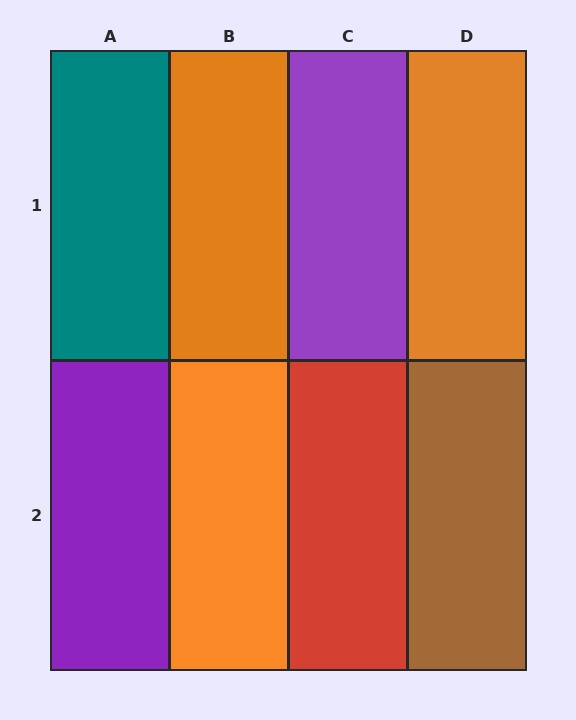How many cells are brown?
1 cell is brown.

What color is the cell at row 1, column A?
Teal.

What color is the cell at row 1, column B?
Orange.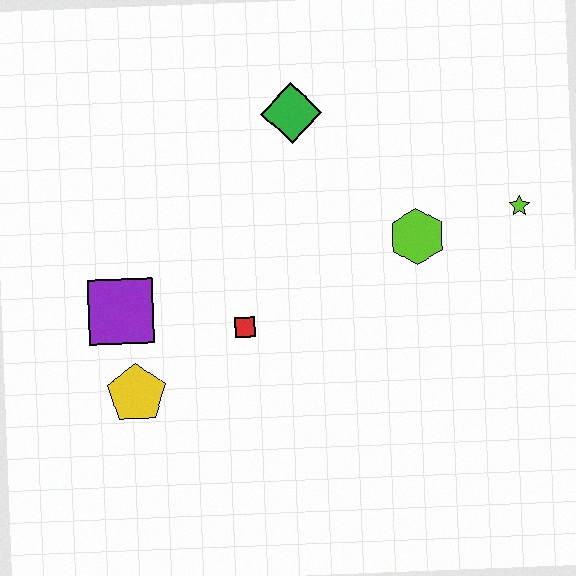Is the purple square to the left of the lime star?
Yes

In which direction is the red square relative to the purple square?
The red square is to the right of the purple square.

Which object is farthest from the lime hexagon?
The yellow pentagon is farthest from the lime hexagon.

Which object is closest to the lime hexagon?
The lime star is closest to the lime hexagon.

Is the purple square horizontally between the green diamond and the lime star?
No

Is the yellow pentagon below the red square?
Yes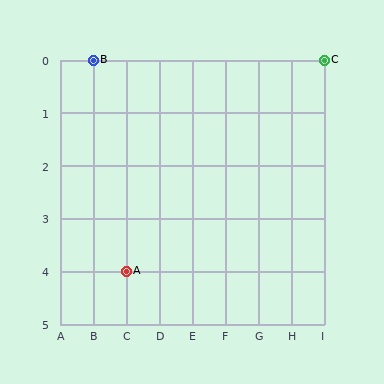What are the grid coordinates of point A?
Point A is at grid coordinates (C, 4).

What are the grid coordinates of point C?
Point C is at grid coordinates (I, 0).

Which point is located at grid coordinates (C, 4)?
Point A is at (C, 4).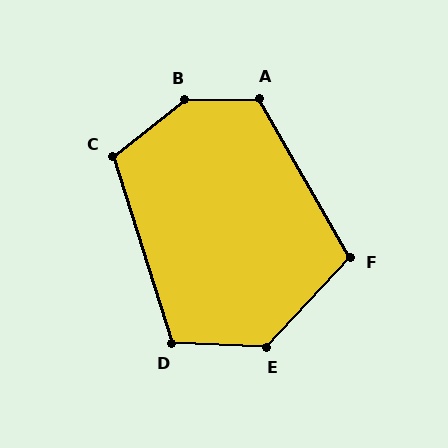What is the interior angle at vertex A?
Approximately 119 degrees (obtuse).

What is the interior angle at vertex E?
Approximately 131 degrees (obtuse).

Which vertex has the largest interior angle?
B, at approximately 143 degrees.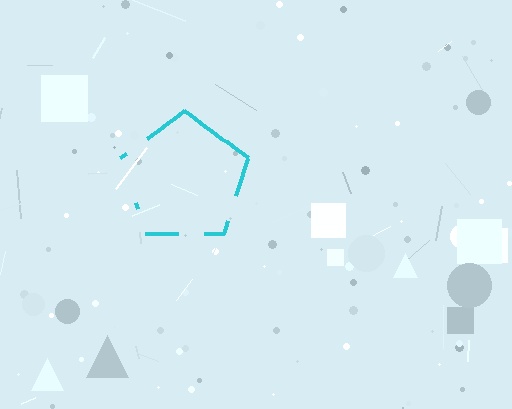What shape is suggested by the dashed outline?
The dashed outline suggests a pentagon.